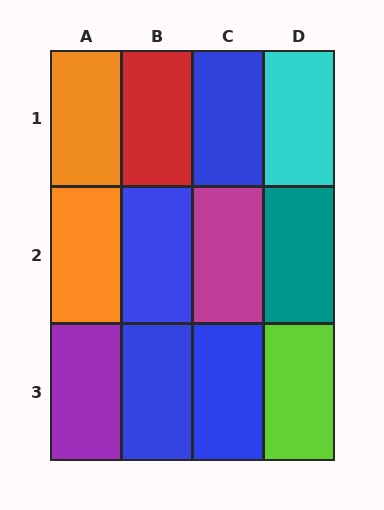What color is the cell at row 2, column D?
Teal.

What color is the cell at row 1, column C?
Blue.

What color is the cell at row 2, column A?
Orange.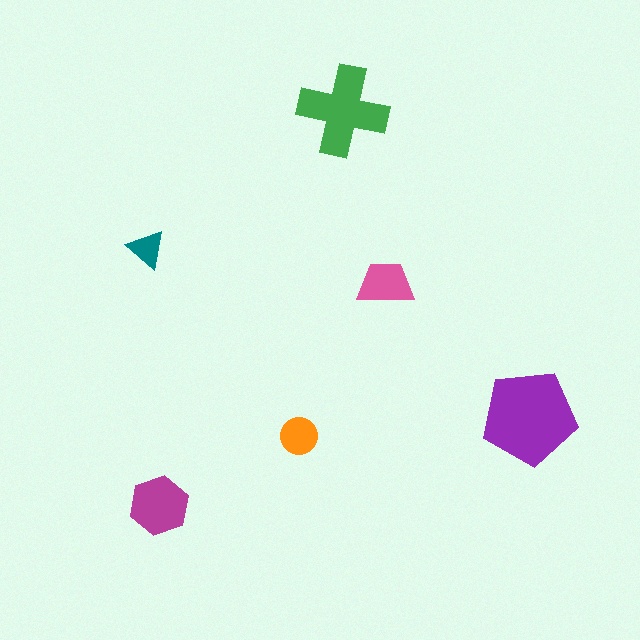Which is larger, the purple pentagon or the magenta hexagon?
The purple pentagon.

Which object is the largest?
The purple pentagon.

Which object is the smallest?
The teal triangle.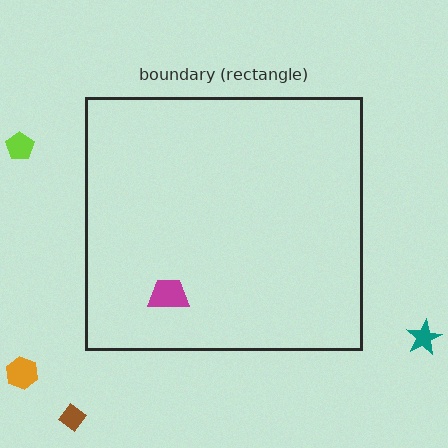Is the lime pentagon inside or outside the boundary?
Outside.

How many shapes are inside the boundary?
1 inside, 4 outside.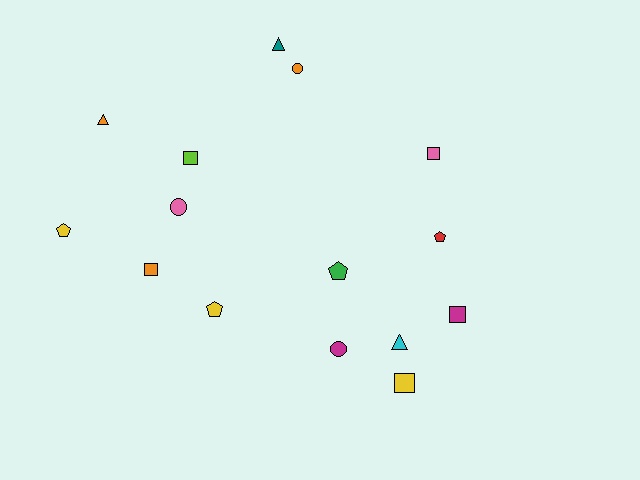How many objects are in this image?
There are 15 objects.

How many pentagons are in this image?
There are 4 pentagons.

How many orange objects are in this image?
There are 3 orange objects.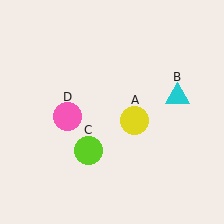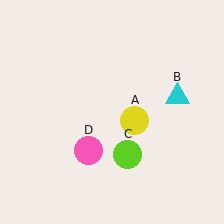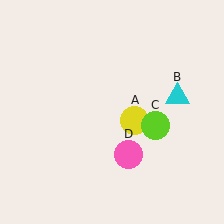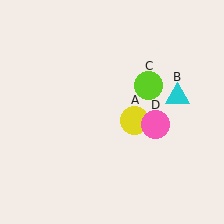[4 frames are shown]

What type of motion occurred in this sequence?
The lime circle (object C), pink circle (object D) rotated counterclockwise around the center of the scene.